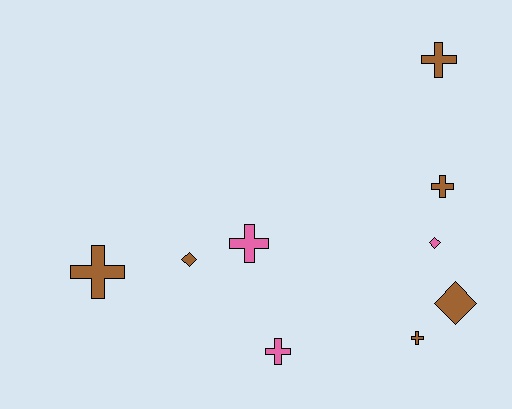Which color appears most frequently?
Brown, with 6 objects.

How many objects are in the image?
There are 9 objects.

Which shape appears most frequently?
Cross, with 6 objects.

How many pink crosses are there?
There are 2 pink crosses.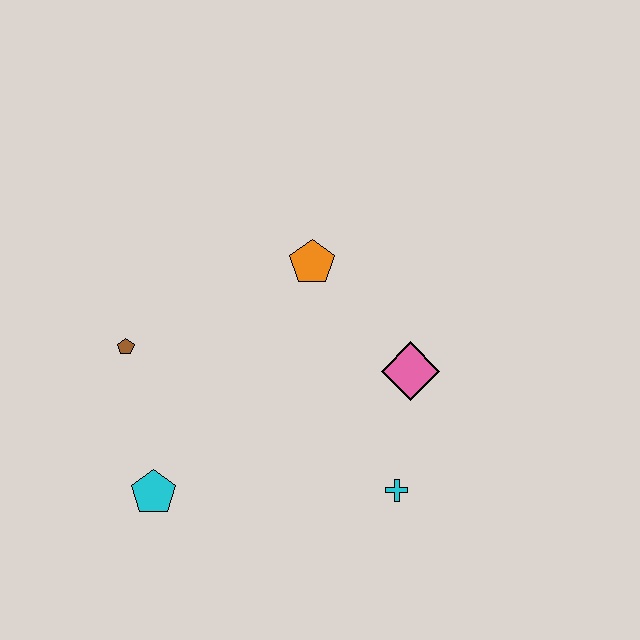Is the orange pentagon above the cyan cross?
Yes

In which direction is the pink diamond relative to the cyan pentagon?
The pink diamond is to the right of the cyan pentagon.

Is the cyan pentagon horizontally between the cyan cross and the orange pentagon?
No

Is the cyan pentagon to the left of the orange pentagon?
Yes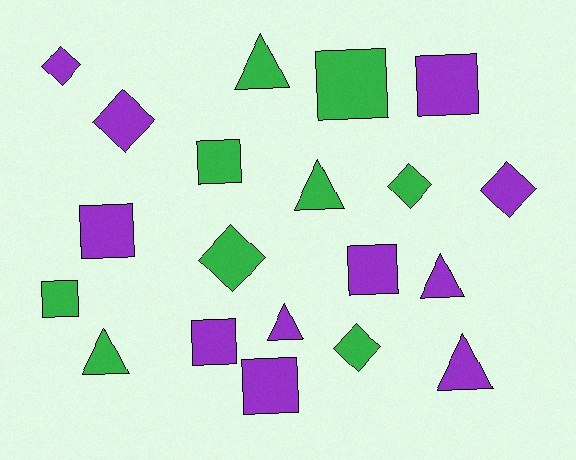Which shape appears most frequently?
Square, with 8 objects.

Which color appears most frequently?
Purple, with 11 objects.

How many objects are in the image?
There are 20 objects.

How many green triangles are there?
There are 3 green triangles.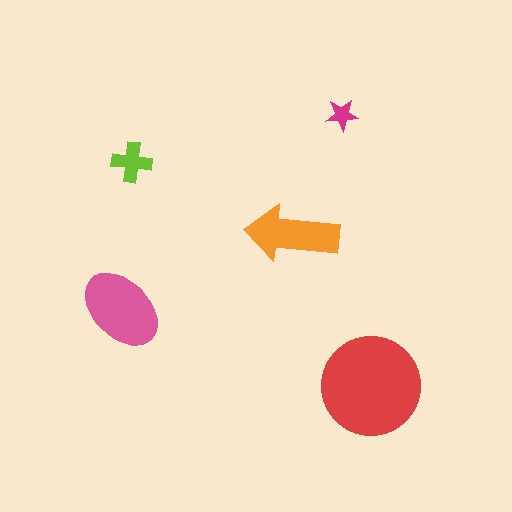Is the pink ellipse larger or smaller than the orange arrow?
Larger.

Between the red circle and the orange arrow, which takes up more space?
The red circle.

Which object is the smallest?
The magenta star.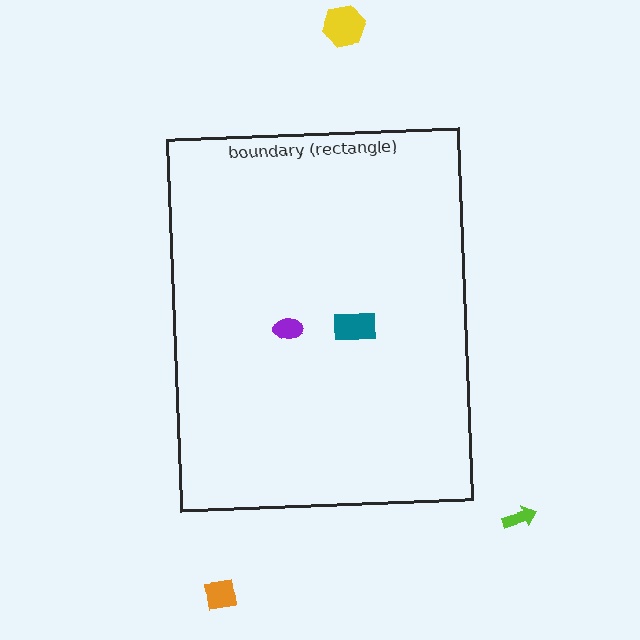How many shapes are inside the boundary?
2 inside, 3 outside.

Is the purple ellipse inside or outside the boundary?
Inside.